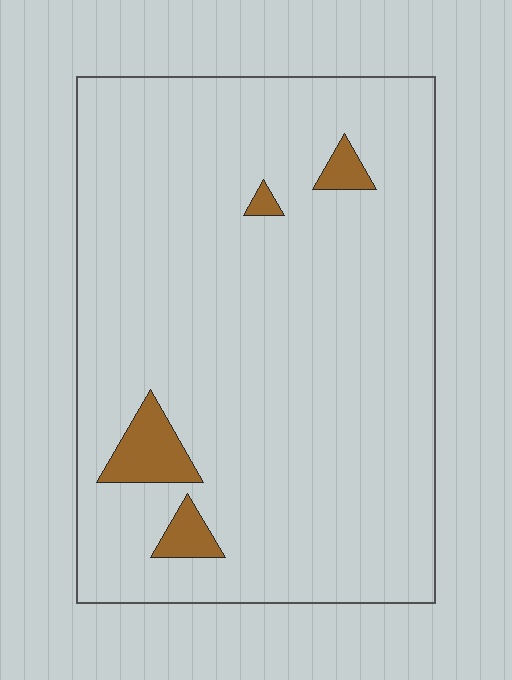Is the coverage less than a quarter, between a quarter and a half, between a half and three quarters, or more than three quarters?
Less than a quarter.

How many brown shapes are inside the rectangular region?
4.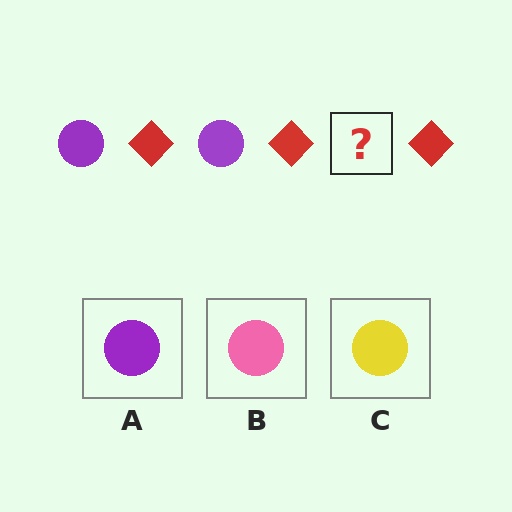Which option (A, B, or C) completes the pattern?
A.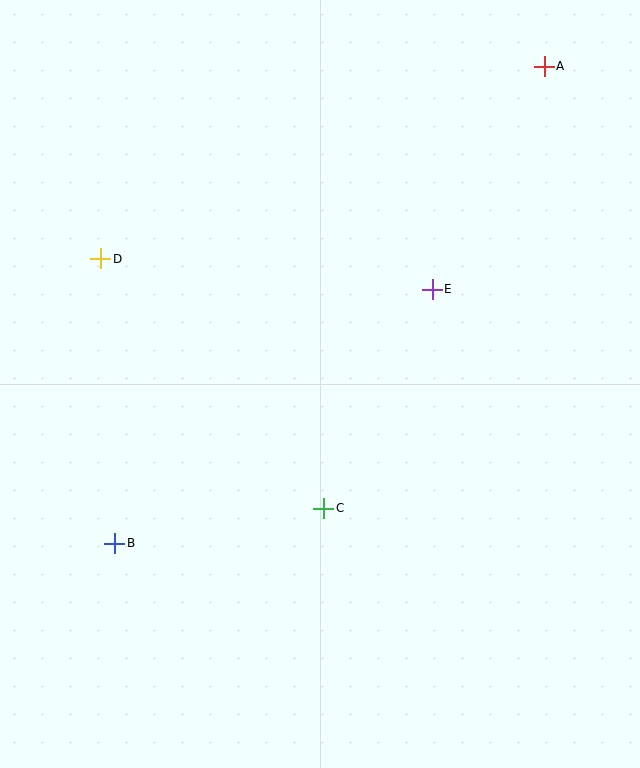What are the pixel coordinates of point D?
Point D is at (101, 259).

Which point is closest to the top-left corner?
Point D is closest to the top-left corner.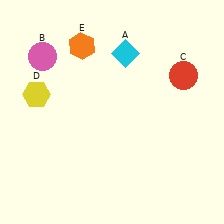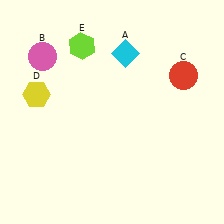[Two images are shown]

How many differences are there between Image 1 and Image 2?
There is 1 difference between the two images.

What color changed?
The hexagon (E) changed from orange in Image 1 to lime in Image 2.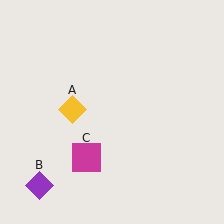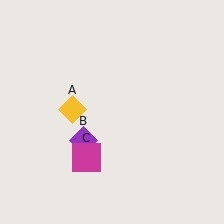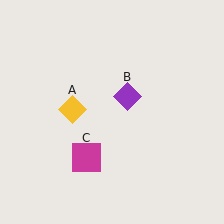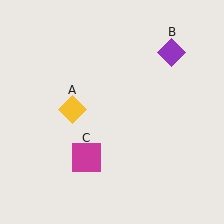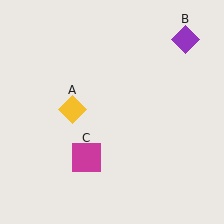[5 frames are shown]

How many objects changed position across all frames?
1 object changed position: purple diamond (object B).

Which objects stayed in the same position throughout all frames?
Yellow diamond (object A) and magenta square (object C) remained stationary.